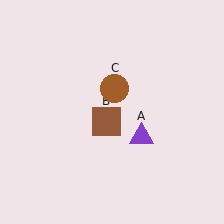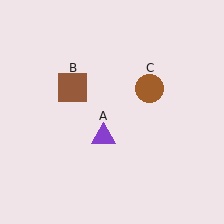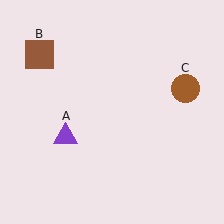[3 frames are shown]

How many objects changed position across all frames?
3 objects changed position: purple triangle (object A), brown square (object B), brown circle (object C).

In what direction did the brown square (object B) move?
The brown square (object B) moved up and to the left.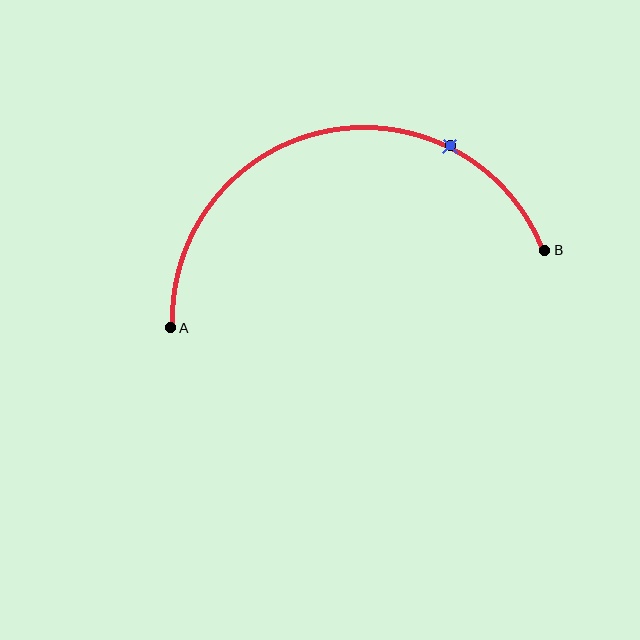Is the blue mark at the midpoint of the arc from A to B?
No. The blue mark lies on the arc but is closer to endpoint B. The arc midpoint would be at the point on the curve equidistant along the arc from both A and B.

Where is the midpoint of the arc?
The arc midpoint is the point on the curve farthest from the straight line joining A and B. It sits above that line.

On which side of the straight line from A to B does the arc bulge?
The arc bulges above the straight line connecting A and B.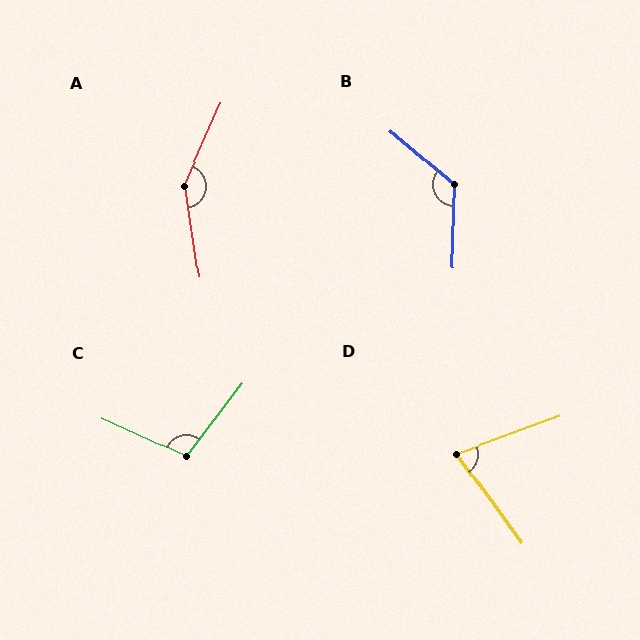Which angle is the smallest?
D, at approximately 74 degrees.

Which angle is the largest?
A, at approximately 148 degrees.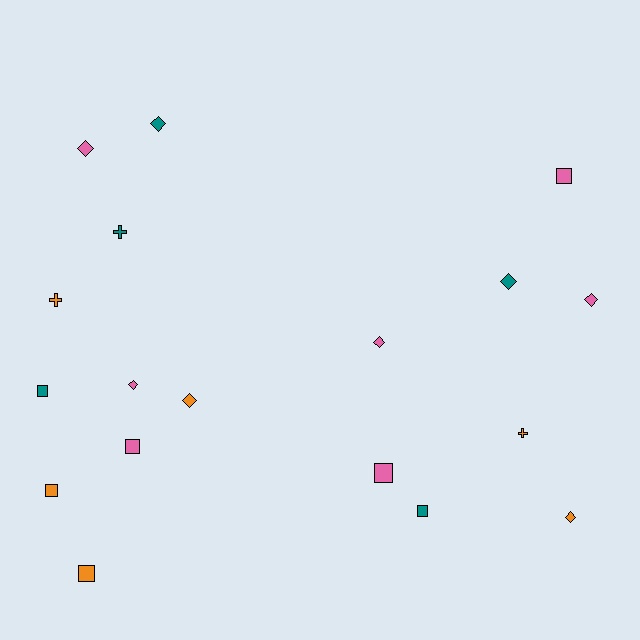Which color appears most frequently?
Pink, with 7 objects.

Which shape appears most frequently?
Diamond, with 8 objects.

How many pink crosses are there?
There are no pink crosses.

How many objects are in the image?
There are 18 objects.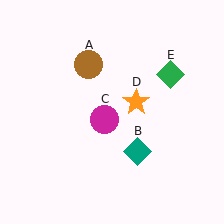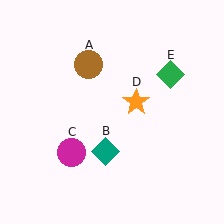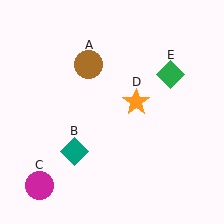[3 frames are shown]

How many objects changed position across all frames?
2 objects changed position: teal diamond (object B), magenta circle (object C).